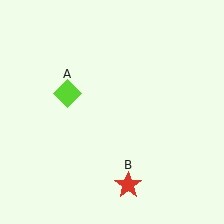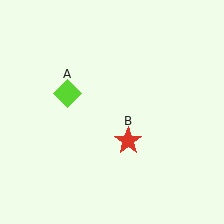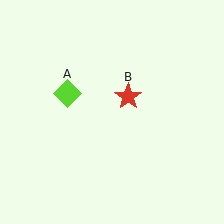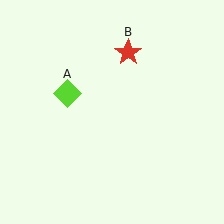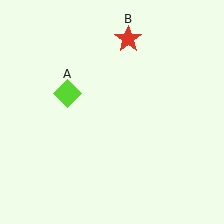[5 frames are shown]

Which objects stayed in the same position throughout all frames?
Lime diamond (object A) remained stationary.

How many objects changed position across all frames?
1 object changed position: red star (object B).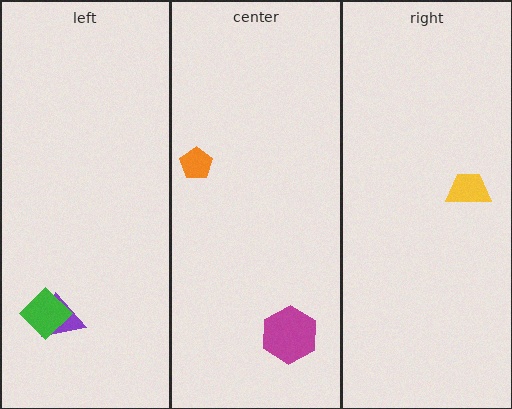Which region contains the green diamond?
The left region.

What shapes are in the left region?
The purple triangle, the green diamond.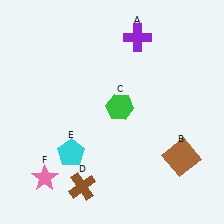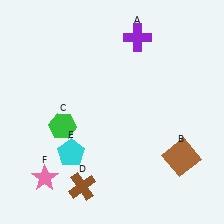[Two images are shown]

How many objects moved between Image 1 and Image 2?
1 object moved between the two images.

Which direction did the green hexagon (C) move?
The green hexagon (C) moved left.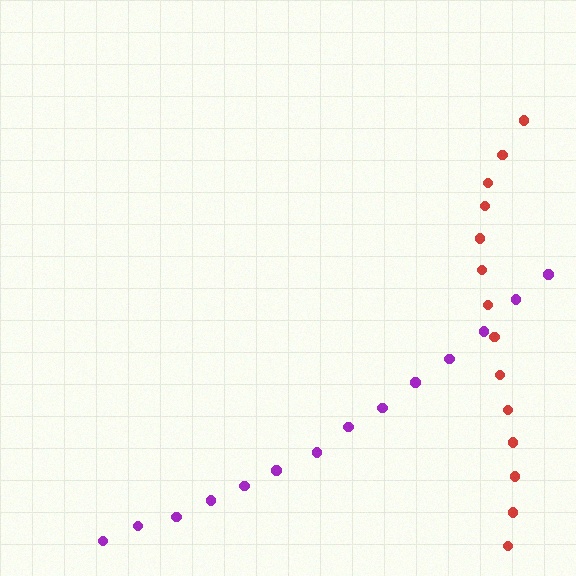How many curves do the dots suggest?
There are 2 distinct paths.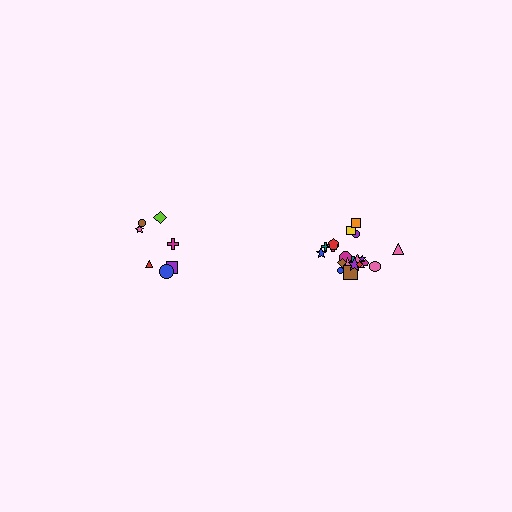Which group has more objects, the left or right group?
The right group.